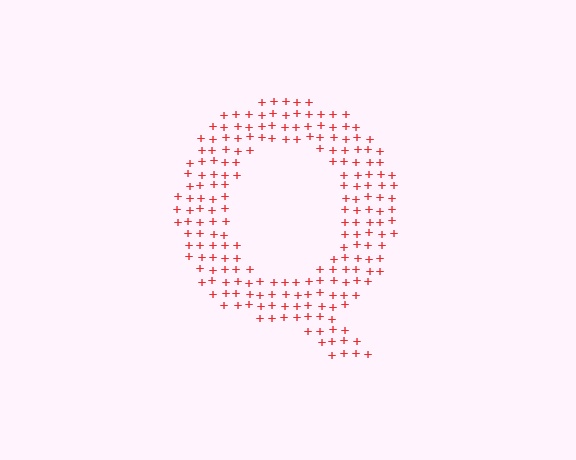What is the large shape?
The large shape is the letter Q.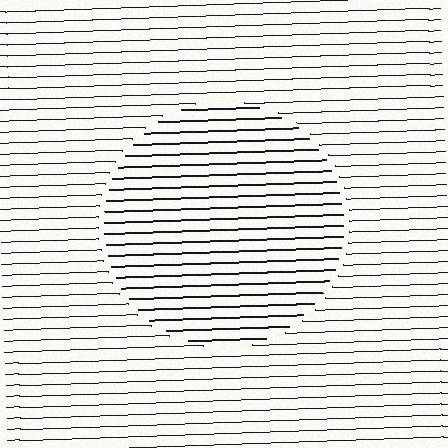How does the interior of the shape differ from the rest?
The interior of the shape contains the same grating, shifted by half a period — the contour is defined by the phase discontinuity where line-ends from the inner and outer gratings abut.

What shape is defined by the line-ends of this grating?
An illusory circle. The interior of the shape contains the same grating, shifted by half a period — the contour is defined by the phase discontinuity where line-ends from the inner and outer gratings abut.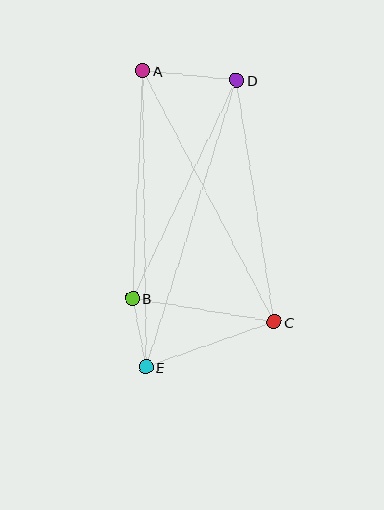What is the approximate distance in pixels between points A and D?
The distance between A and D is approximately 95 pixels.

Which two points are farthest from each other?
Points D and E are farthest from each other.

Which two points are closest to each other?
Points B and E are closest to each other.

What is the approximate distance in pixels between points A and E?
The distance between A and E is approximately 297 pixels.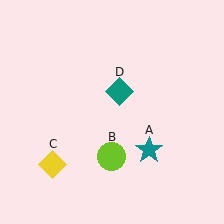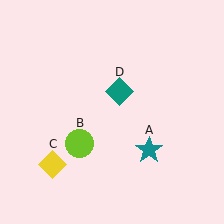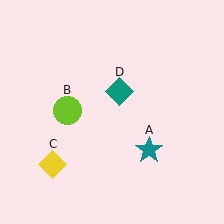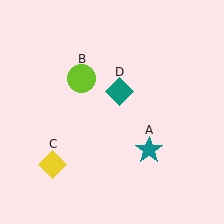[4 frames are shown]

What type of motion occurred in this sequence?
The lime circle (object B) rotated clockwise around the center of the scene.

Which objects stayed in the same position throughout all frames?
Teal star (object A) and yellow diamond (object C) and teal diamond (object D) remained stationary.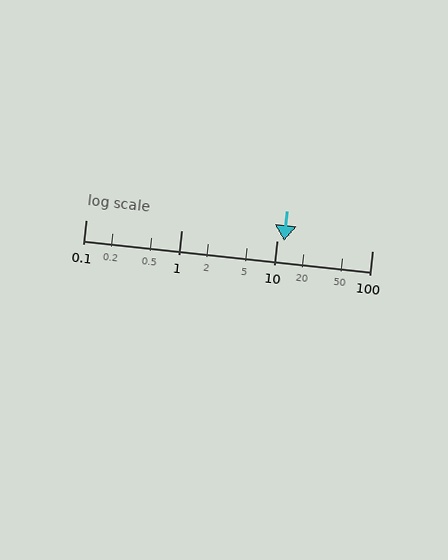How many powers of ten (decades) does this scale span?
The scale spans 3 decades, from 0.1 to 100.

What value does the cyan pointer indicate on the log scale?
The pointer indicates approximately 12.